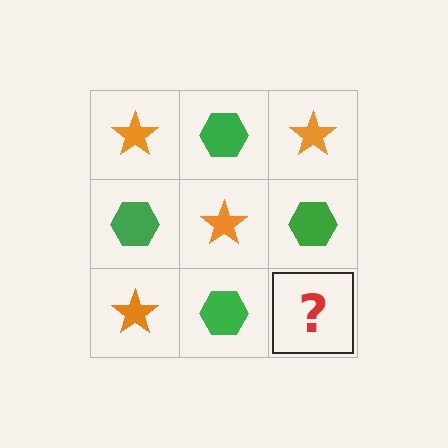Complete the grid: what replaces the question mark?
The question mark should be replaced with an orange star.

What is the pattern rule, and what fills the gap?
The rule is that it alternates orange star and green hexagon in a checkerboard pattern. The gap should be filled with an orange star.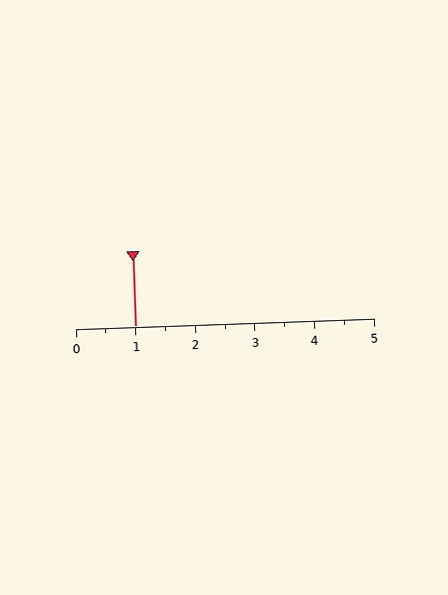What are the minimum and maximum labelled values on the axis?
The axis runs from 0 to 5.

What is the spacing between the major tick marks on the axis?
The major ticks are spaced 1 apart.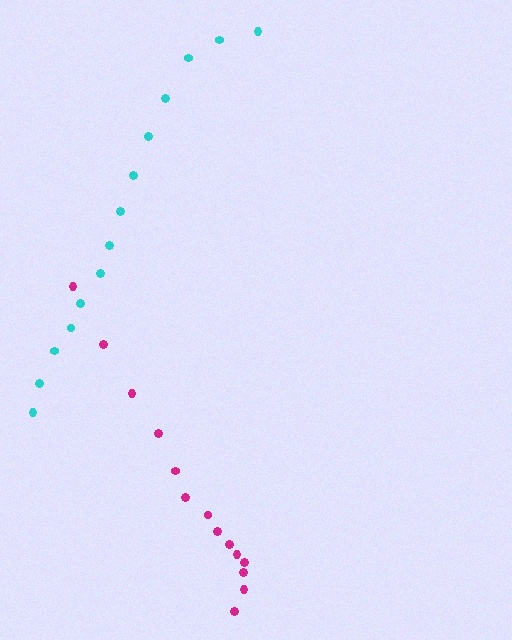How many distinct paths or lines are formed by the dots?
There are 2 distinct paths.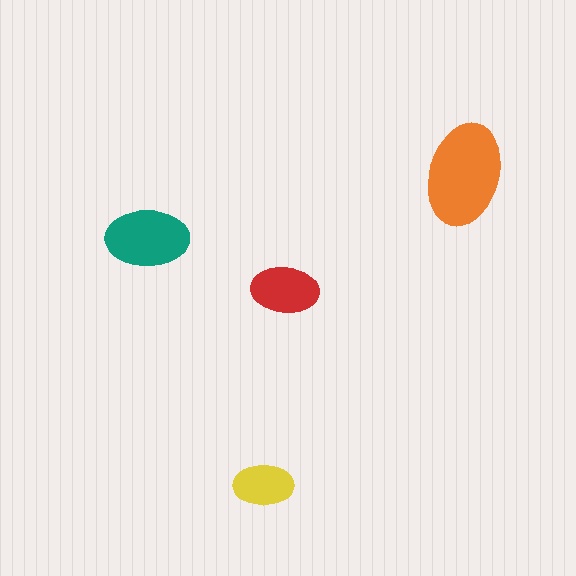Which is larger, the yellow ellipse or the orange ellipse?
The orange one.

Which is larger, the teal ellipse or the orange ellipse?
The orange one.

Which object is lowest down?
The yellow ellipse is bottommost.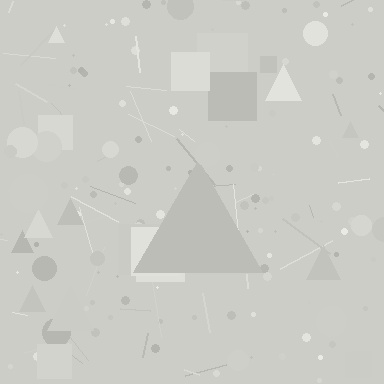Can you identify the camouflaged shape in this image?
The camouflaged shape is a triangle.